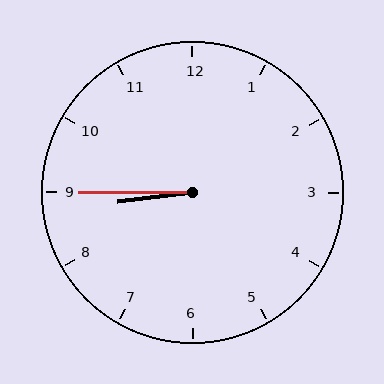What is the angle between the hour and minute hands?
Approximately 8 degrees.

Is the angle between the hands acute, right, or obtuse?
It is acute.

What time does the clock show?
8:45.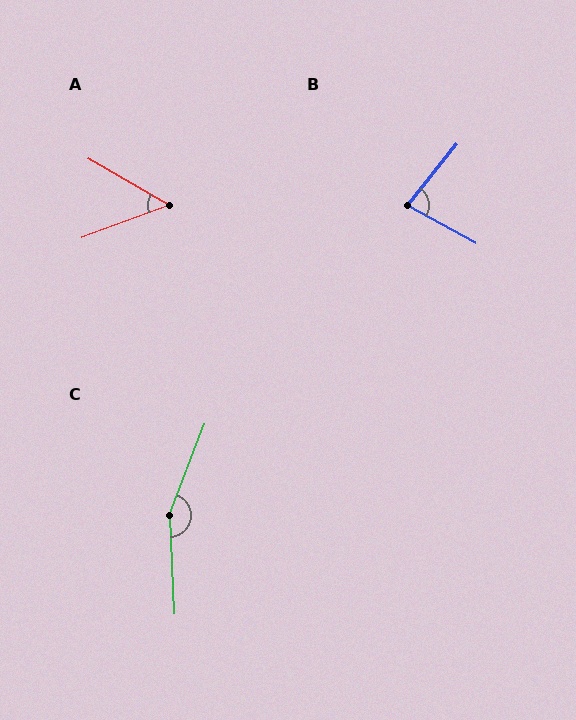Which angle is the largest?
C, at approximately 156 degrees.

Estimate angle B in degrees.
Approximately 80 degrees.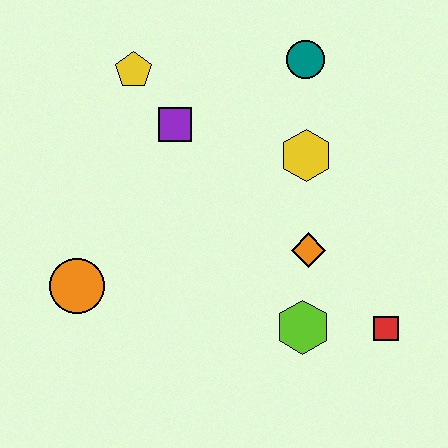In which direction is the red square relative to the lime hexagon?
The red square is to the right of the lime hexagon.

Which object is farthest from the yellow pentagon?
The red square is farthest from the yellow pentagon.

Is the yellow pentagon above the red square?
Yes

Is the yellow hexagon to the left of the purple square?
No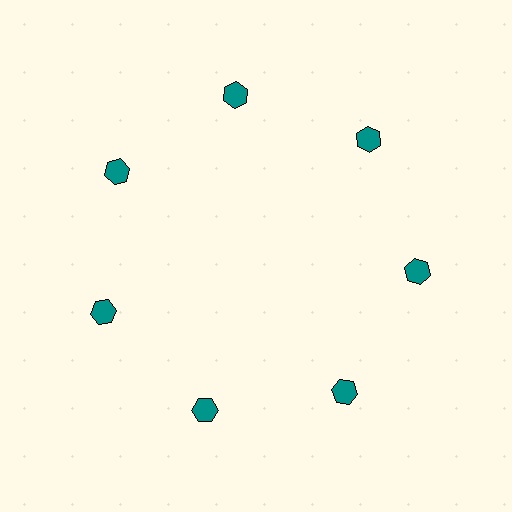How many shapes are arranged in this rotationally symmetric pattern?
There are 7 shapes, arranged in 7 groups of 1.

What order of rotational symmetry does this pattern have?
This pattern has 7-fold rotational symmetry.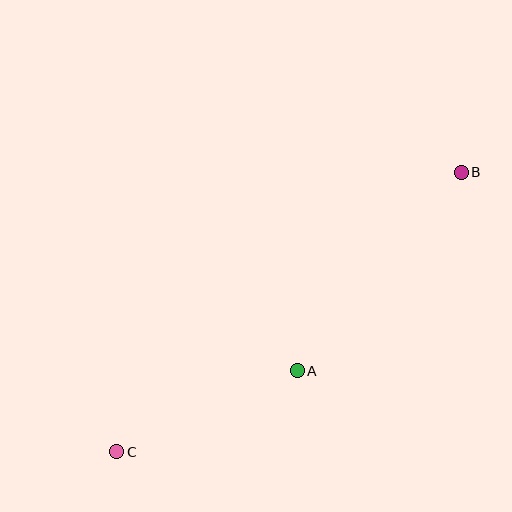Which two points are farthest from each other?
Points B and C are farthest from each other.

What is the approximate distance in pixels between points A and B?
The distance between A and B is approximately 257 pixels.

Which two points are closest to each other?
Points A and C are closest to each other.